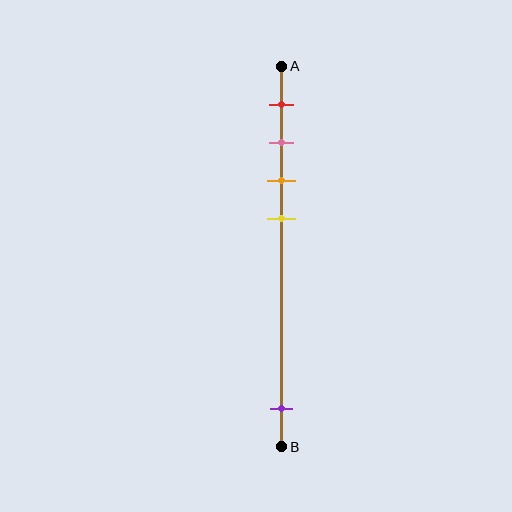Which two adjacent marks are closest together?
The pink and orange marks are the closest adjacent pair.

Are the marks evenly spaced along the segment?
No, the marks are not evenly spaced.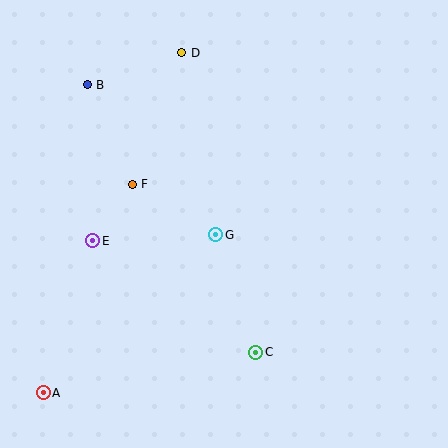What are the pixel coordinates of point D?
Point D is at (182, 53).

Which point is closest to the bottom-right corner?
Point C is closest to the bottom-right corner.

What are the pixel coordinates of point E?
Point E is at (93, 241).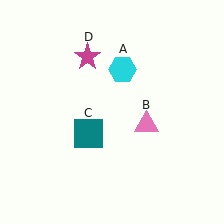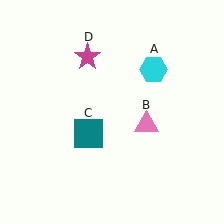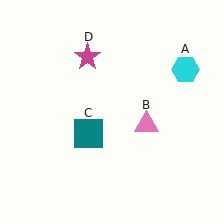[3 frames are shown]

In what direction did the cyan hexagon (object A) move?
The cyan hexagon (object A) moved right.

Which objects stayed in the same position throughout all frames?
Pink triangle (object B) and teal square (object C) and magenta star (object D) remained stationary.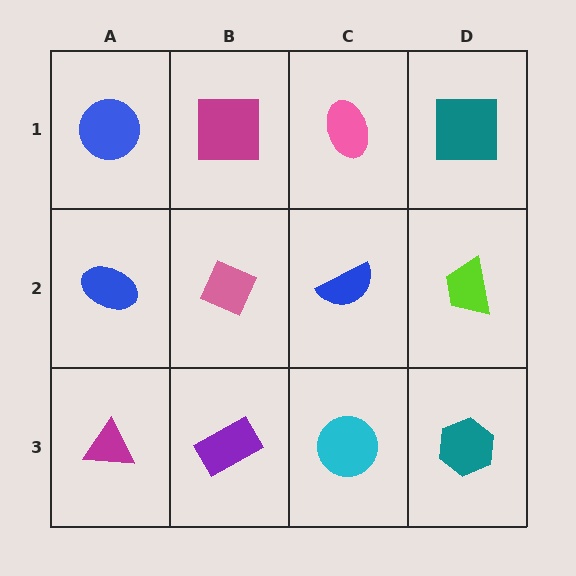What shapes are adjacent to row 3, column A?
A blue ellipse (row 2, column A), a purple rectangle (row 3, column B).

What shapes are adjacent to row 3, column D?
A lime trapezoid (row 2, column D), a cyan circle (row 3, column C).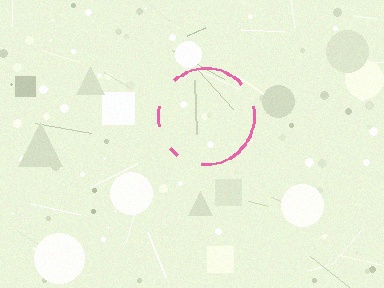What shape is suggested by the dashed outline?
The dashed outline suggests a circle.